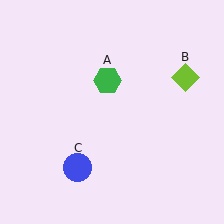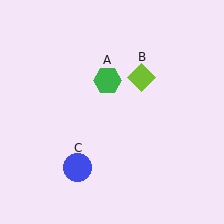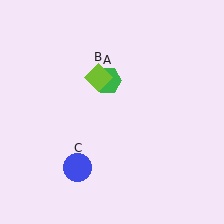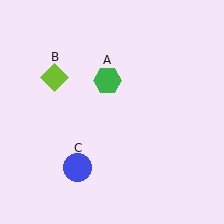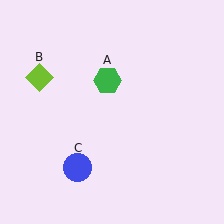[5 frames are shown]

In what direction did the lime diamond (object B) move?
The lime diamond (object B) moved left.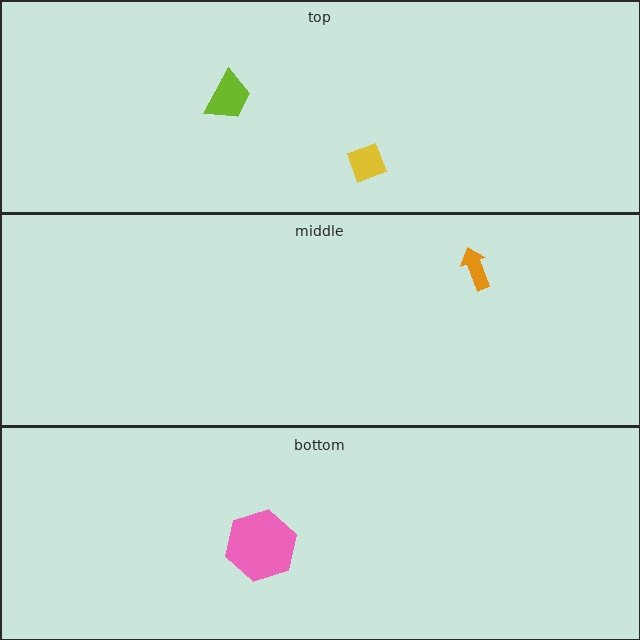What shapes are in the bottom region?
The pink hexagon.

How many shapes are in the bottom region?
1.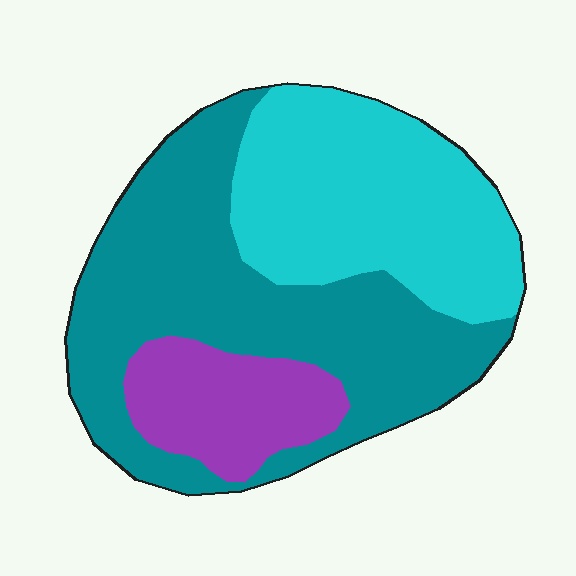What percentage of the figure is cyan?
Cyan takes up between a quarter and a half of the figure.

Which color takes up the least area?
Purple, at roughly 15%.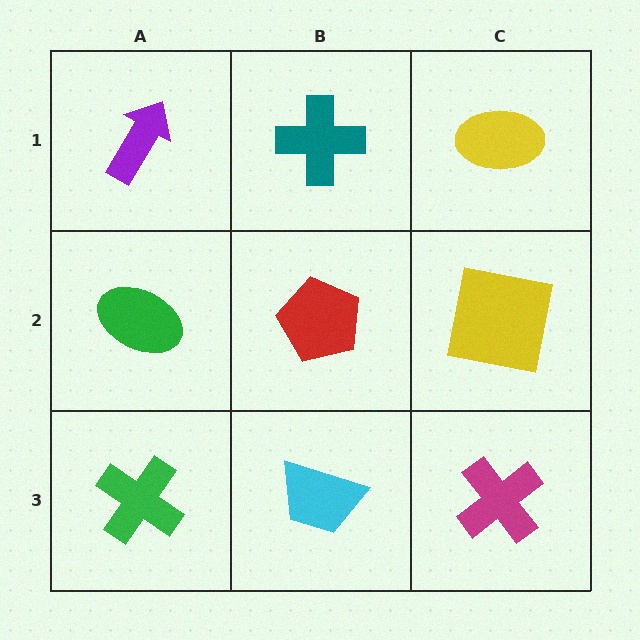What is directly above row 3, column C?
A yellow square.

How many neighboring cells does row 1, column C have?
2.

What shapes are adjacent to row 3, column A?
A green ellipse (row 2, column A), a cyan trapezoid (row 3, column B).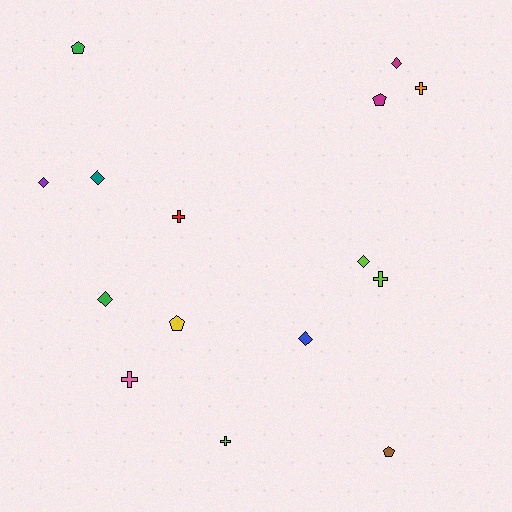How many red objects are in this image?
There is 1 red object.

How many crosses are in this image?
There are 5 crosses.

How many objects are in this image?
There are 15 objects.